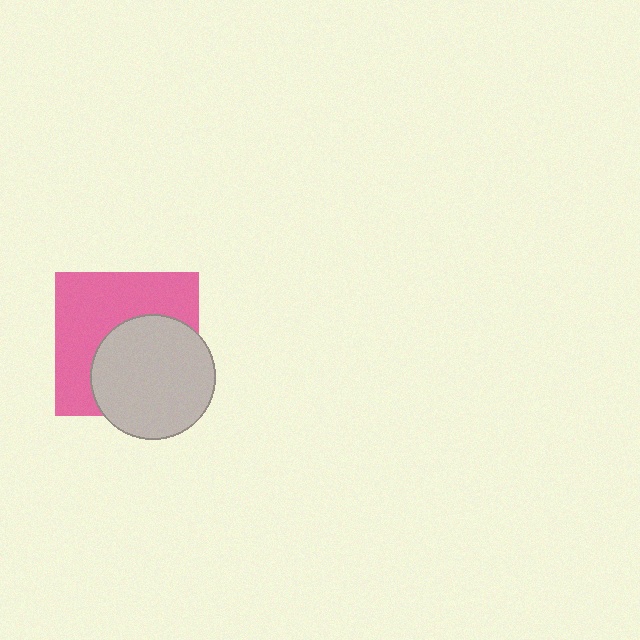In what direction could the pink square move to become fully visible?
The pink square could move toward the upper-left. That would shift it out from behind the light gray circle entirely.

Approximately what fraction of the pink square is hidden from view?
Roughly 47% of the pink square is hidden behind the light gray circle.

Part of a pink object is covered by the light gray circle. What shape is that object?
It is a square.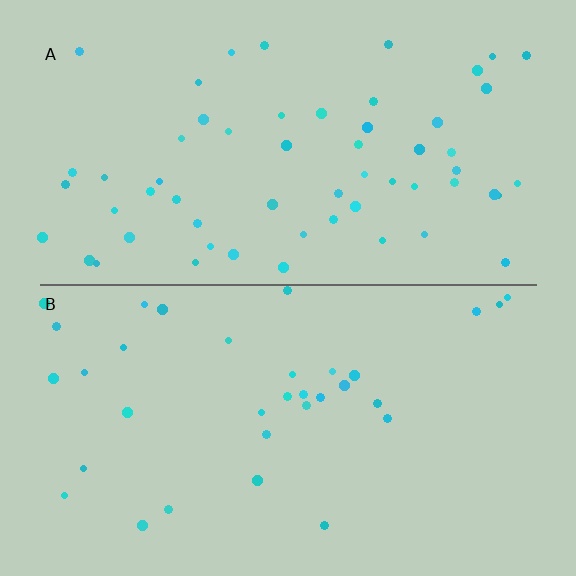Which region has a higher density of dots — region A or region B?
A (the top).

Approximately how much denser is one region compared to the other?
Approximately 1.8× — region A over region B.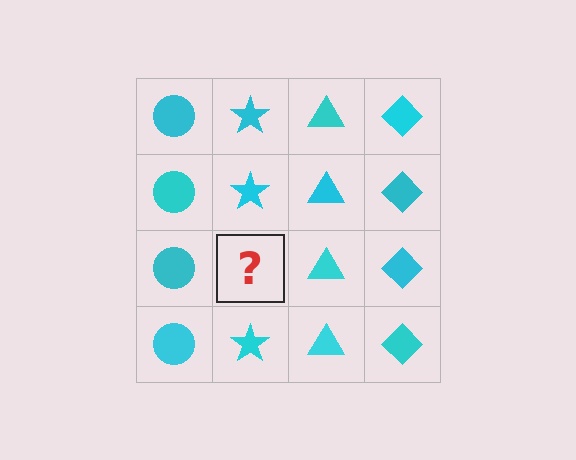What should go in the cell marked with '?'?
The missing cell should contain a cyan star.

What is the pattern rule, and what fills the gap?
The rule is that each column has a consistent shape. The gap should be filled with a cyan star.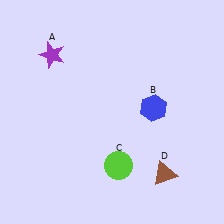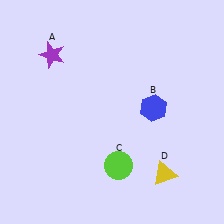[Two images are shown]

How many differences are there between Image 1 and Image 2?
There is 1 difference between the two images.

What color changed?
The triangle (D) changed from brown in Image 1 to yellow in Image 2.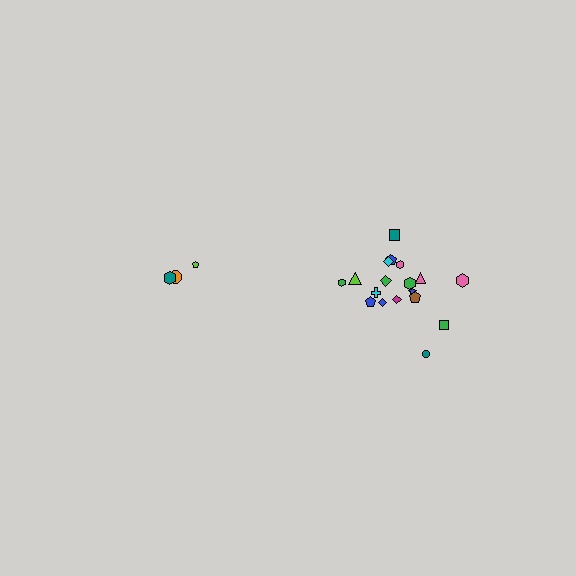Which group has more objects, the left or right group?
The right group.